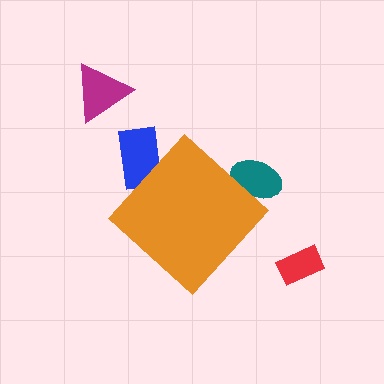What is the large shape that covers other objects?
An orange diamond.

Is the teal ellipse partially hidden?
Yes, the teal ellipse is partially hidden behind the orange diamond.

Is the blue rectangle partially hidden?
Yes, the blue rectangle is partially hidden behind the orange diamond.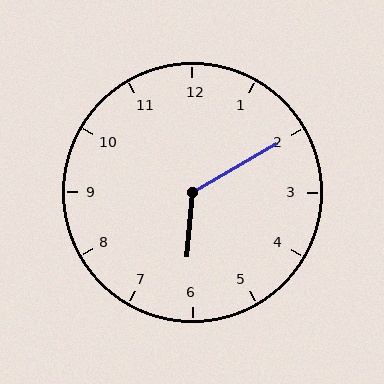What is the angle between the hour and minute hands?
Approximately 125 degrees.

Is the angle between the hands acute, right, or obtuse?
It is obtuse.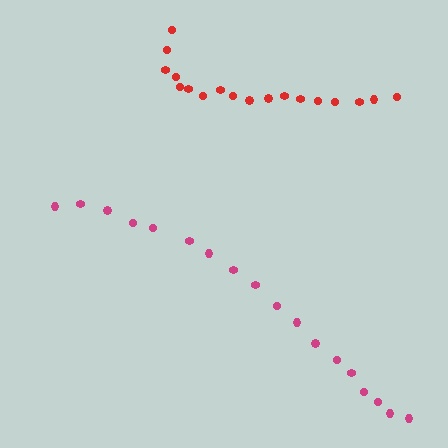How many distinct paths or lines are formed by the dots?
There are 2 distinct paths.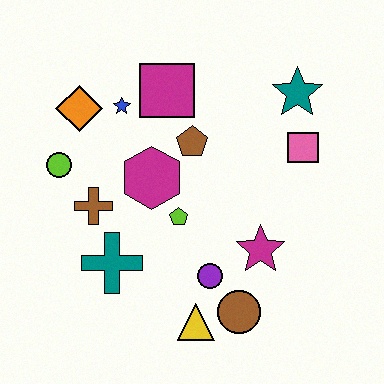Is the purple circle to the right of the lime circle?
Yes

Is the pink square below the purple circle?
No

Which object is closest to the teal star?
The pink square is closest to the teal star.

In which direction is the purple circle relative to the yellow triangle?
The purple circle is above the yellow triangle.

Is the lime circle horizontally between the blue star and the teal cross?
No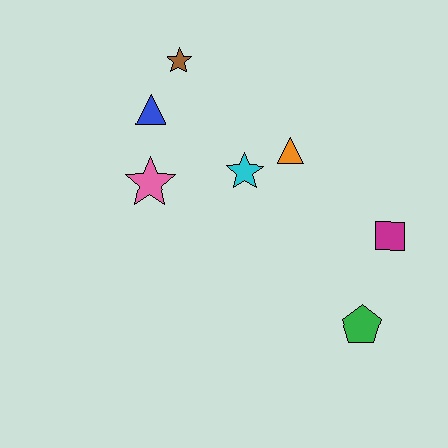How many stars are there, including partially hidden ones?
There are 3 stars.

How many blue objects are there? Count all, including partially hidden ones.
There is 1 blue object.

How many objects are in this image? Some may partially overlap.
There are 7 objects.